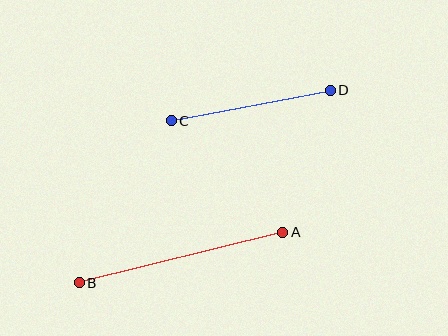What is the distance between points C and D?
The distance is approximately 162 pixels.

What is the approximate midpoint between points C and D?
The midpoint is at approximately (251, 106) pixels.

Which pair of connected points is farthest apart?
Points A and B are farthest apart.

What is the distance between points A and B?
The distance is approximately 210 pixels.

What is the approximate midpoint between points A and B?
The midpoint is at approximately (181, 257) pixels.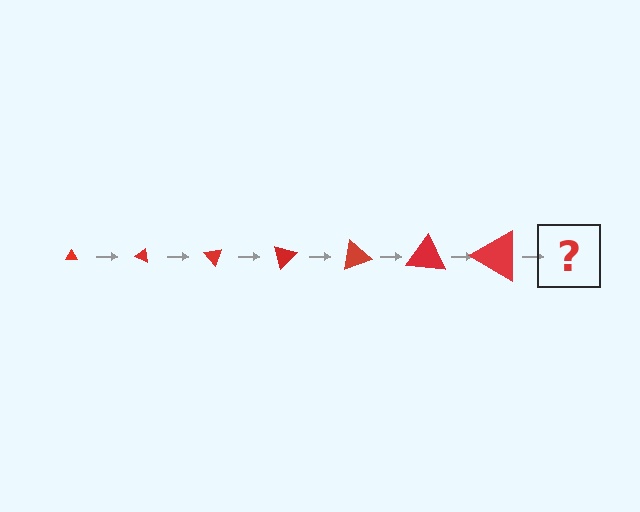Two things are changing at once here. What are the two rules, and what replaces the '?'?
The two rules are that the triangle grows larger each step and it rotates 25 degrees each step. The '?' should be a triangle, larger than the previous one and rotated 175 degrees from the start.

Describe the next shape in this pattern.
It should be a triangle, larger than the previous one and rotated 175 degrees from the start.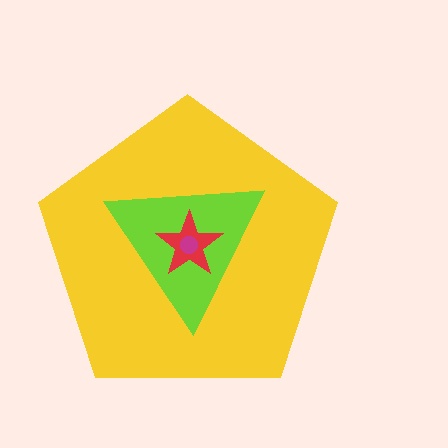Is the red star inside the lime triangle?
Yes.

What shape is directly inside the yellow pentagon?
The lime triangle.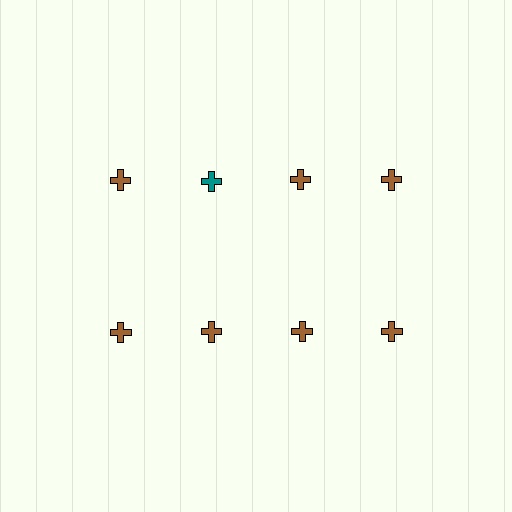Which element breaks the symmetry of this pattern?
The teal cross in the top row, second from left column breaks the symmetry. All other shapes are brown crosses.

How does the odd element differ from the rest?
It has a different color: teal instead of brown.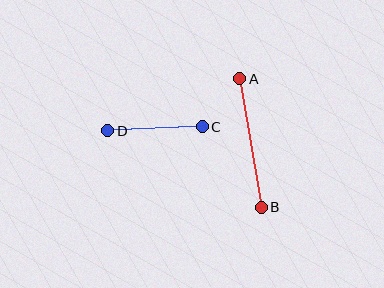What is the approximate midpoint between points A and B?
The midpoint is at approximately (251, 143) pixels.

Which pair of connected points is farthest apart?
Points A and B are farthest apart.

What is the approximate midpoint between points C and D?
The midpoint is at approximately (155, 129) pixels.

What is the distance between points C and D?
The distance is approximately 95 pixels.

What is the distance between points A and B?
The distance is approximately 130 pixels.